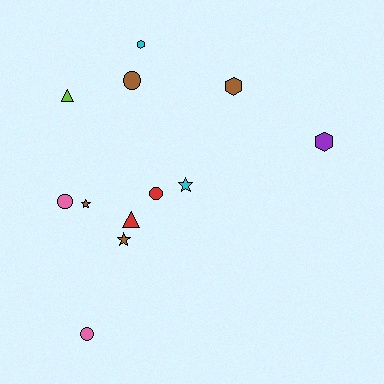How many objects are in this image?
There are 12 objects.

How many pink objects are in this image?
There are 2 pink objects.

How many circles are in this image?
There are 4 circles.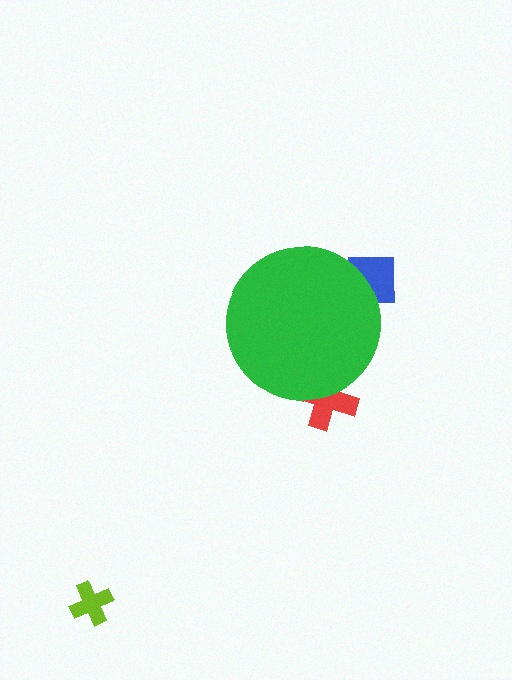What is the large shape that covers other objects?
A green circle.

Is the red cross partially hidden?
Yes, the red cross is partially hidden behind the green circle.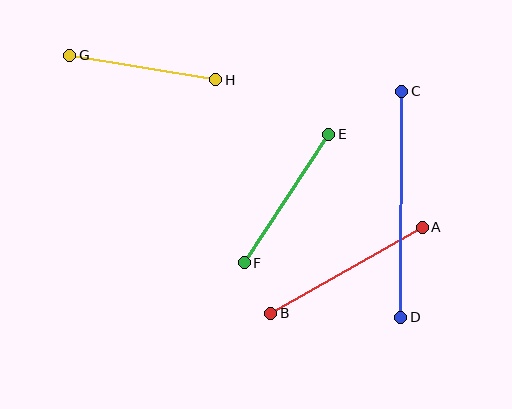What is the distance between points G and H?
The distance is approximately 148 pixels.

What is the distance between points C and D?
The distance is approximately 226 pixels.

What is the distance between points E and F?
The distance is approximately 154 pixels.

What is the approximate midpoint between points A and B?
The midpoint is at approximately (347, 270) pixels.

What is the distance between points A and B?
The distance is approximately 174 pixels.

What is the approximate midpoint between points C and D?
The midpoint is at approximately (401, 204) pixels.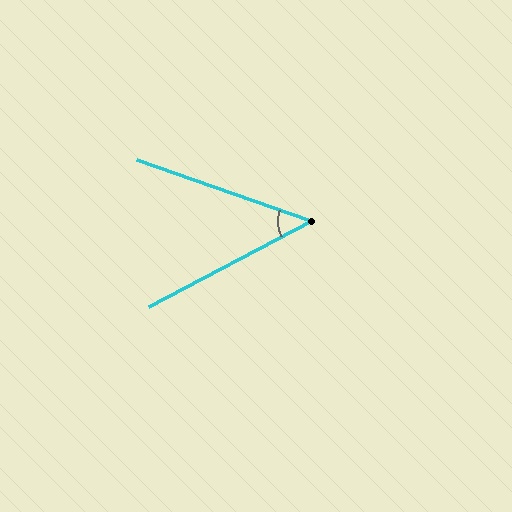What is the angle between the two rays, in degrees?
Approximately 47 degrees.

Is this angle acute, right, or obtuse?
It is acute.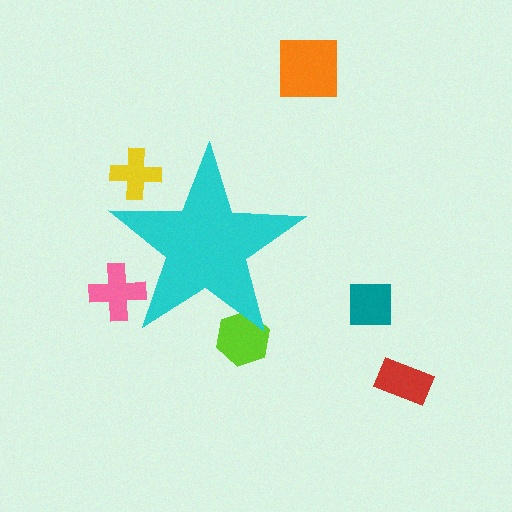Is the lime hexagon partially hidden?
Yes, the lime hexagon is partially hidden behind the cyan star.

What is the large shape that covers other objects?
A cyan star.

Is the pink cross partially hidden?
Yes, the pink cross is partially hidden behind the cyan star.